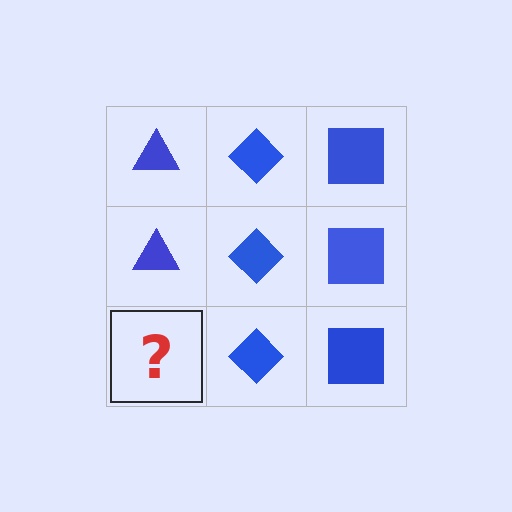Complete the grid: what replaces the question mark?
The question mark should be replaced with a blue triangle.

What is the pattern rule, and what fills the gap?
The rule is that each column has a consistent shape. The gap should be filled with a blue triangle.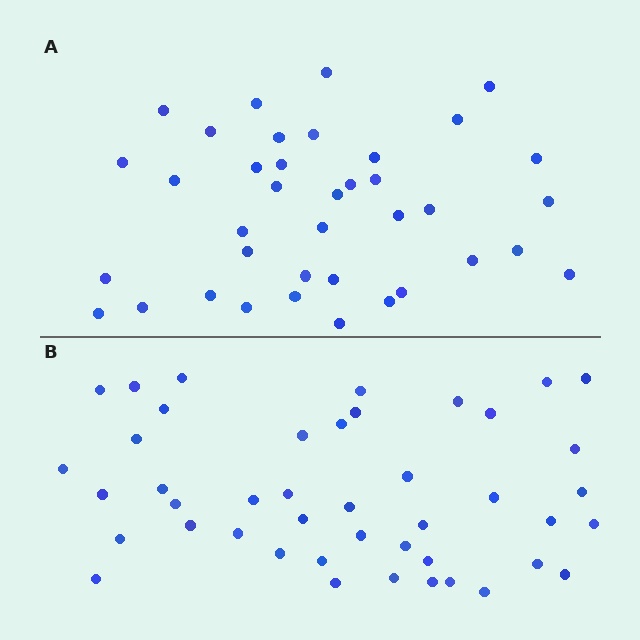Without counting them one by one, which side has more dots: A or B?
Region B (the bottom region) has more dots.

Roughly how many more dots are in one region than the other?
Region B has about 6 more dots than region A.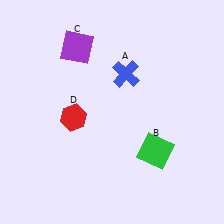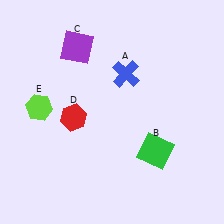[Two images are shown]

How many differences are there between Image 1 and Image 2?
There is 1 difference between the two images.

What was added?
A lime hexagon (E) was added in Image 2.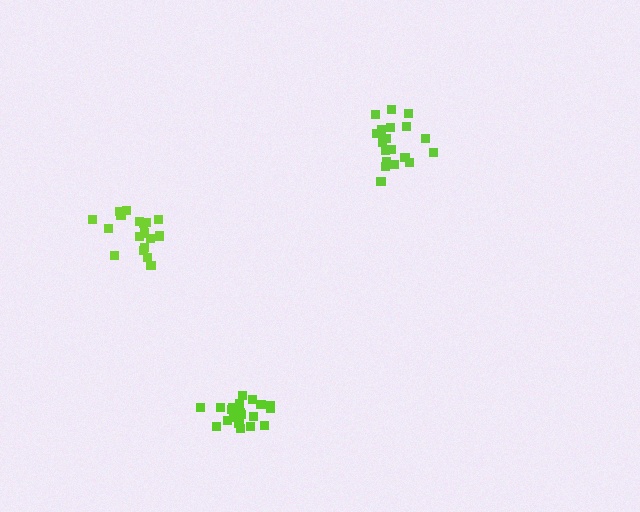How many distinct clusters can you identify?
There are 3 distinct clusters.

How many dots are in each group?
Group 1: 20 dots, Group 2: 19 dots, Group 3: 18 dots (57 total).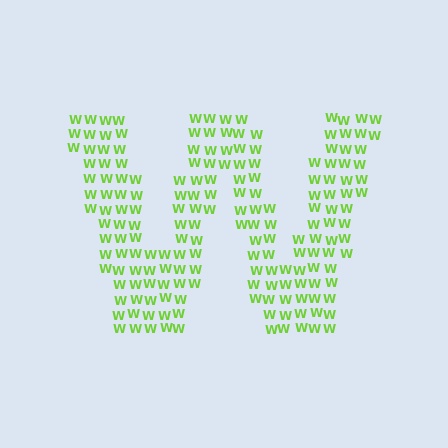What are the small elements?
The small elements are letter W's.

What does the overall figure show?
The overall figure shows the letter W.